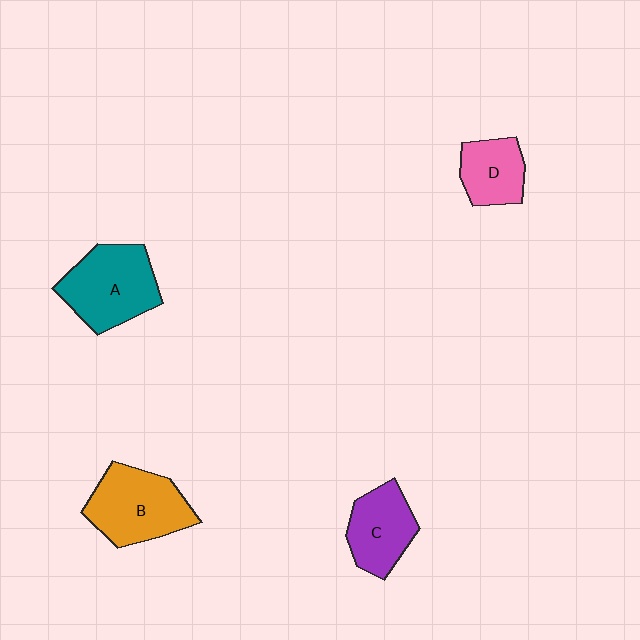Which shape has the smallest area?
Shape D (pink).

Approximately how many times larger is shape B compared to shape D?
Approximately 1.6 times.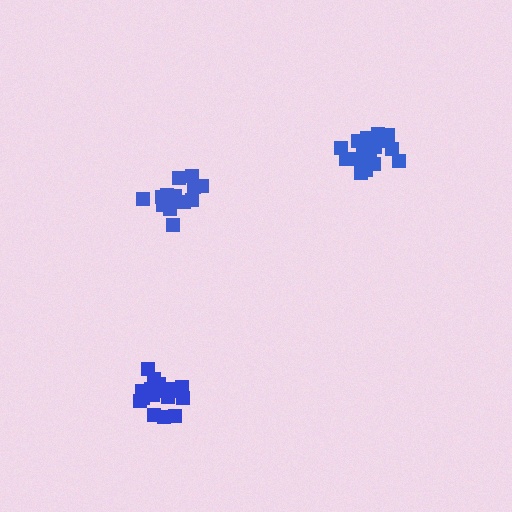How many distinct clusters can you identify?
There are 3 distinct clusters.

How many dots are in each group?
Group 1: 18 dots, Group 2: 16 dots, Group 3: 19 dots (53 total).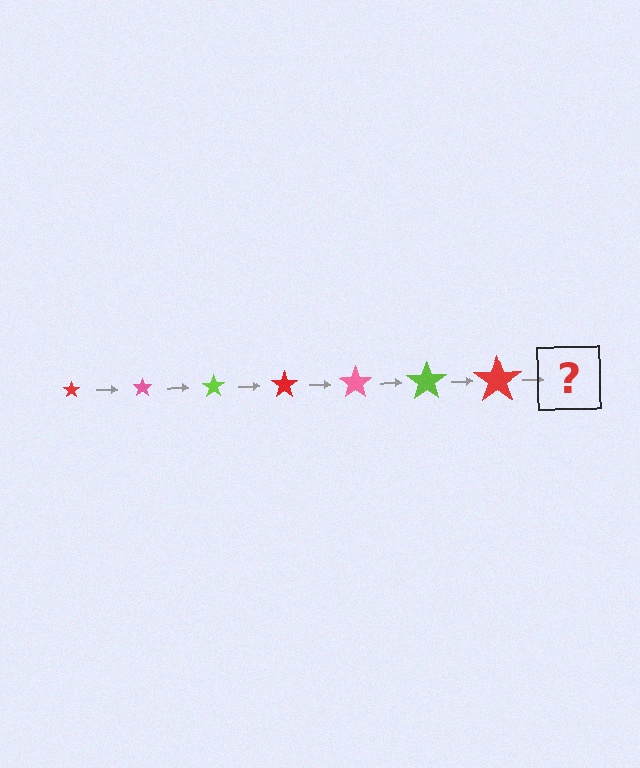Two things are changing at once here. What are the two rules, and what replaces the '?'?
The two rules are that the star grows larger each step and the color cycles through red, pink, and lime. The '?' should be a pink star, larger than the previous one.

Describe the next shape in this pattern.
It should be a pink star, larger than the previous one.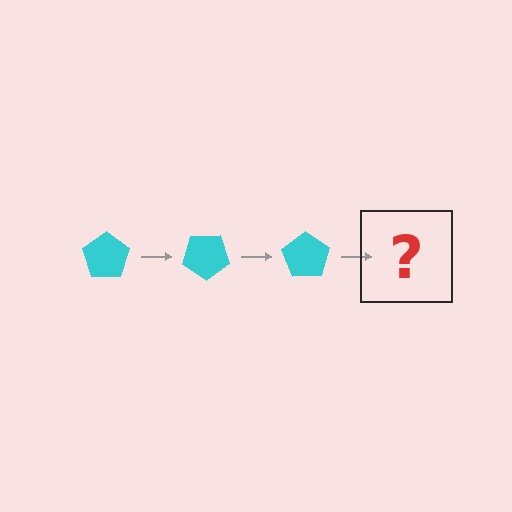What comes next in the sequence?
The next element should be a cyan pentagon rotated 105 degrees.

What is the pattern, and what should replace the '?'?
The pattern is that the pentagon rotates 35 degrees each step. The '?' should be a cyan pentagon rotated 105 degrees.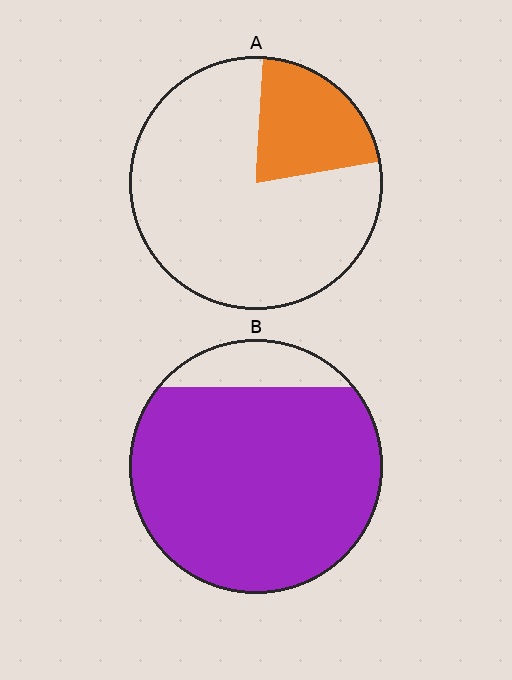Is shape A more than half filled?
No.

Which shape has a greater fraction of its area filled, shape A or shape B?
Shape B.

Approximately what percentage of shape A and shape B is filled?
A is approximately 20% and B is approximately 85%.